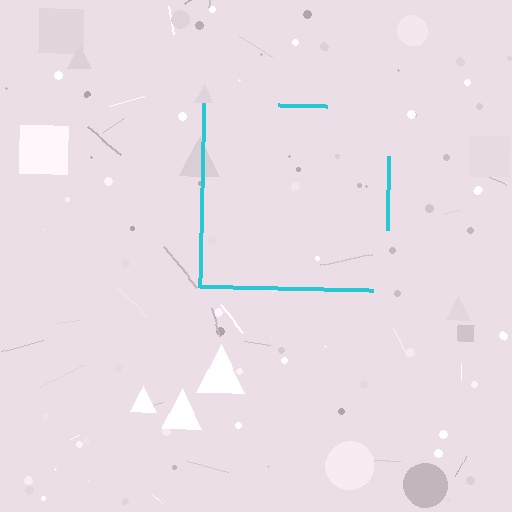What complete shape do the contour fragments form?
The contour fragments form a square.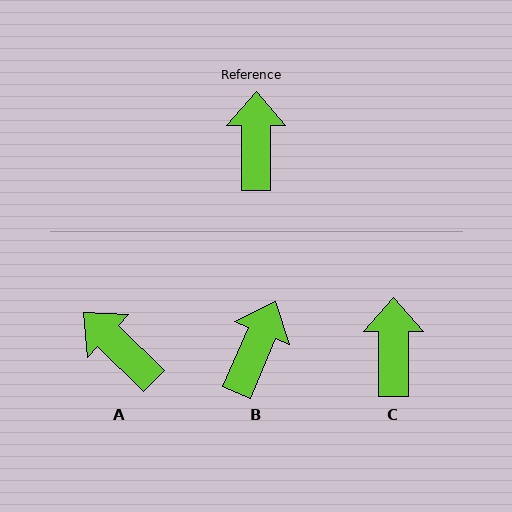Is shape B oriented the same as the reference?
No, it is off by about 23 degrees.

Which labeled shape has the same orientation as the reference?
C.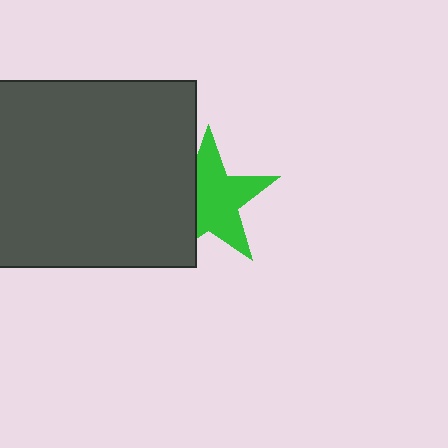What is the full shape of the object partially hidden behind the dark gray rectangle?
The partially hidden object is a green star.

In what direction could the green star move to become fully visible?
The green star could move right. That would shift it out from behind the dark gray rectangle entirely.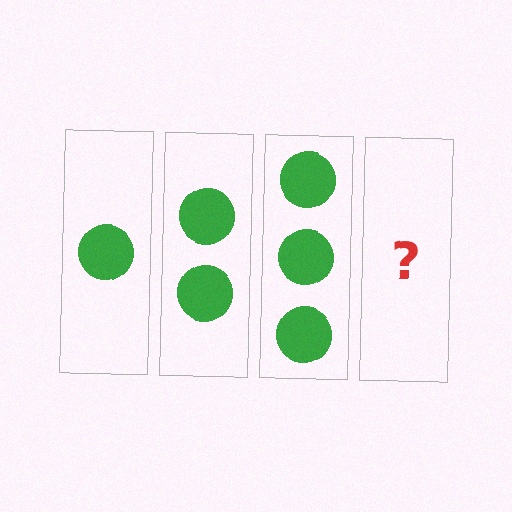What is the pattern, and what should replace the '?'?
The pattern is that each step adds one more circle. The '?' should be 4 circles.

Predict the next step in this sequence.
The next step is 4 circles.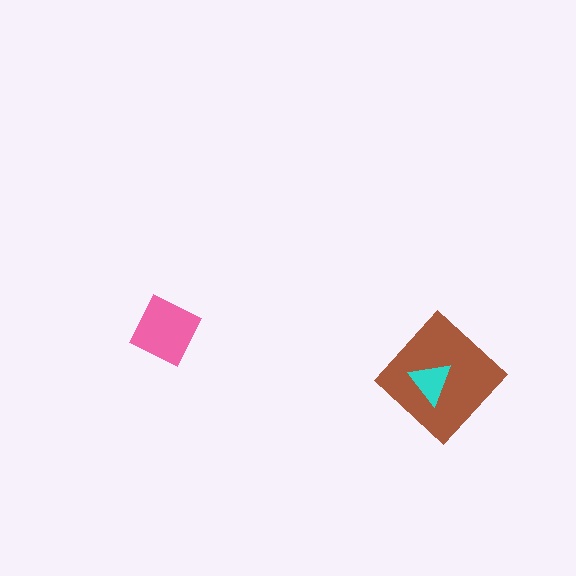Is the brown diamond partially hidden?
Yes, it is partially covered by another shape.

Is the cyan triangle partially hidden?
No, no other shape covers it.